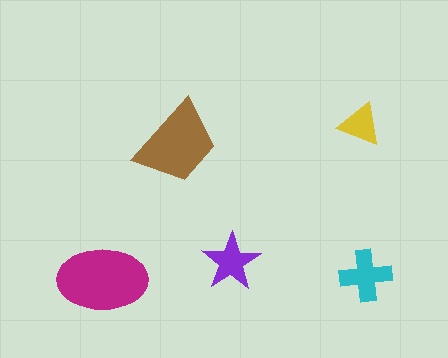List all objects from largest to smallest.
The magenta ellipse, the brown trapezoid, the cyan cross, the purple star, the yellow triangle.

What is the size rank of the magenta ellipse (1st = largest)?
1st.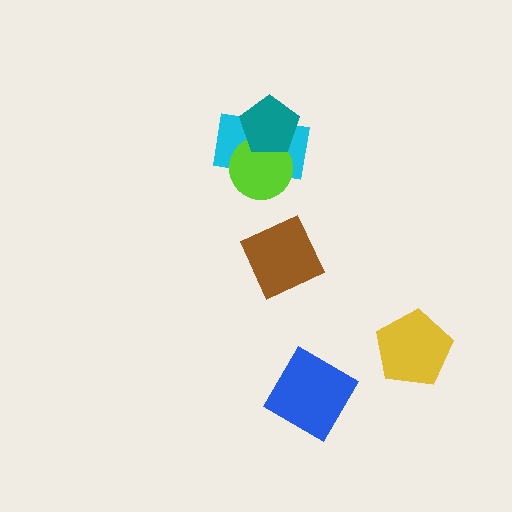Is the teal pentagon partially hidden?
No, no other shape covers it.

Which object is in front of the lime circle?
The teal pentagon is in front of the lime circle.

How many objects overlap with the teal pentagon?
2 objects overlap with the teal pentagon.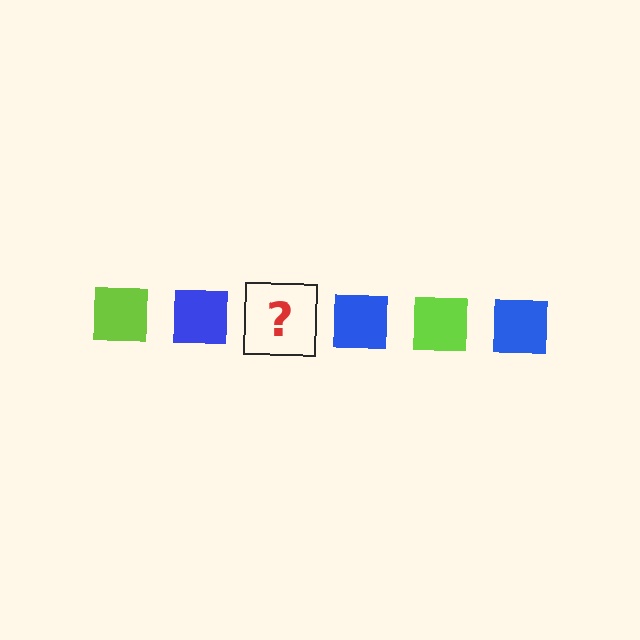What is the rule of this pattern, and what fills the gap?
The rule is that the pattern cycles through lime, blue squares. The gap should be filled with a lime square.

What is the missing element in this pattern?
The missing element is a lime square.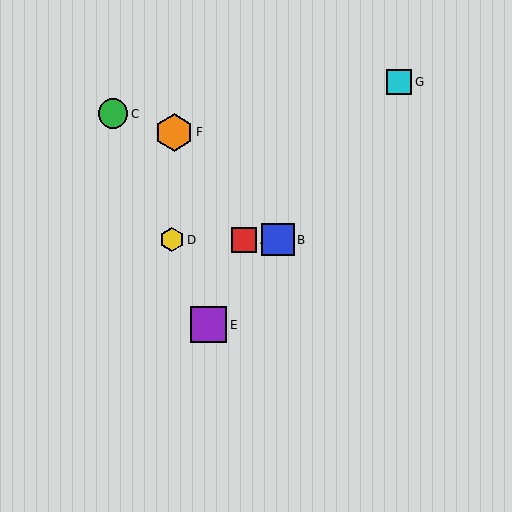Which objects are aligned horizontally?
Objects A, B, D are aligned horizontally.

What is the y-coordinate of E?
Object E is at y≈325.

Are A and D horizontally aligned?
Yes, both are at y≈240.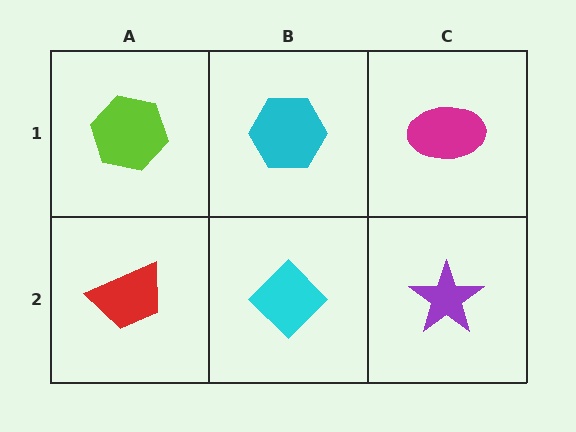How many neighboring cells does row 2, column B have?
3.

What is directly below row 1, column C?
A purple star.